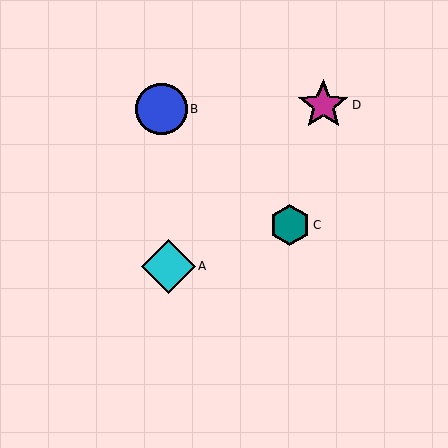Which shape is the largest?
The cyan diamond (labeled A) is the largest.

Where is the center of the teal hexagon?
The center of the teal hexagon is at (290, 225).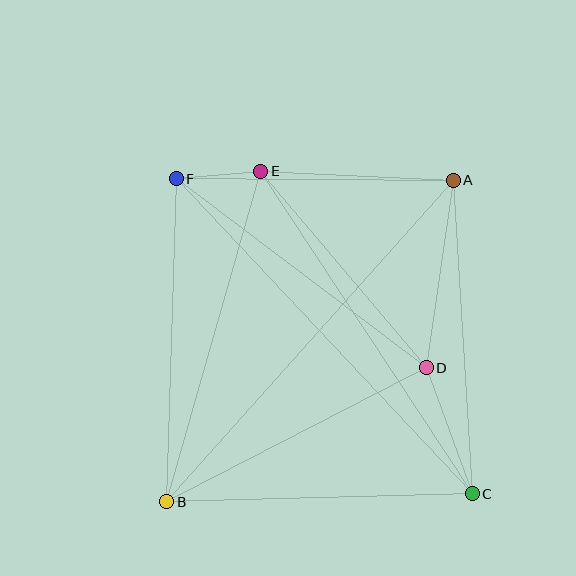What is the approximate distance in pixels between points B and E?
The distance between B and E is approximately 344 pixels.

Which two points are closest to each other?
Points E and F are closest to each other.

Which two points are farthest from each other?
Points C and F are farthest from each other.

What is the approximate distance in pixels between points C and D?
The distance between C and D is approximately 134 pixels.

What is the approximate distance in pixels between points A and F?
The distance between A and F is approximately 277 pixels.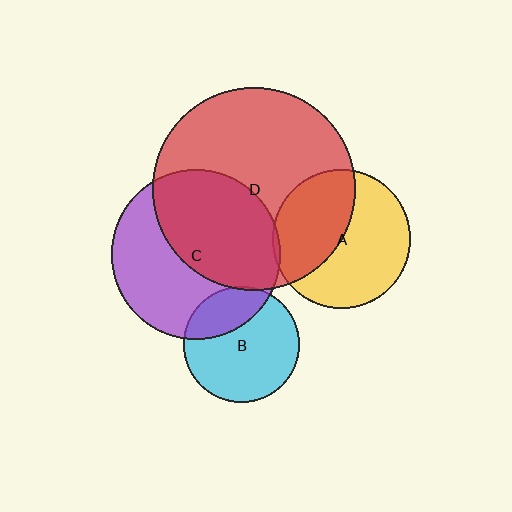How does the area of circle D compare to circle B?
Approximately 3.1 times.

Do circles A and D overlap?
Yes.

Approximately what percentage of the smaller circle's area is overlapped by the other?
Approximately 45%.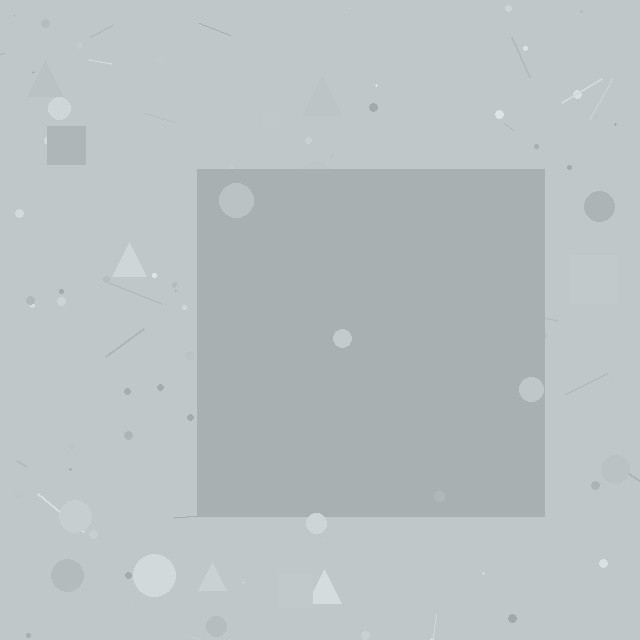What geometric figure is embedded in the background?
A square is embedded in the background.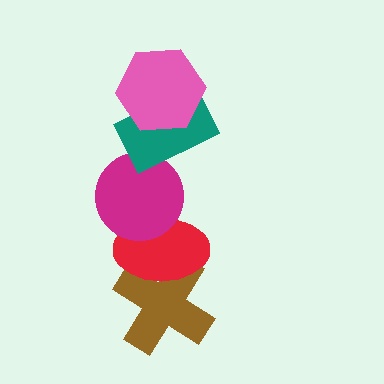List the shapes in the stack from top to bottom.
From top to bottom: the pink hexagon, the teal rectangle, the magenta circle, the red ellipse, the brown cross.